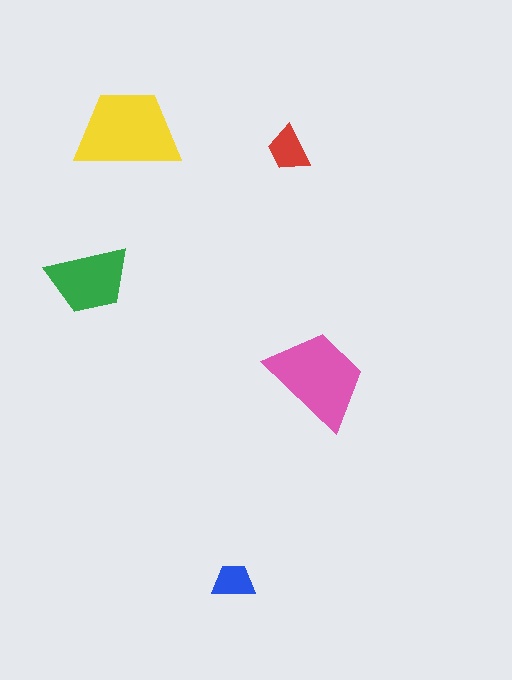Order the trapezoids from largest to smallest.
the yellow one, the pink one, the green one, the red one, the blue one.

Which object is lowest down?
The blue trapezoid is bottommost.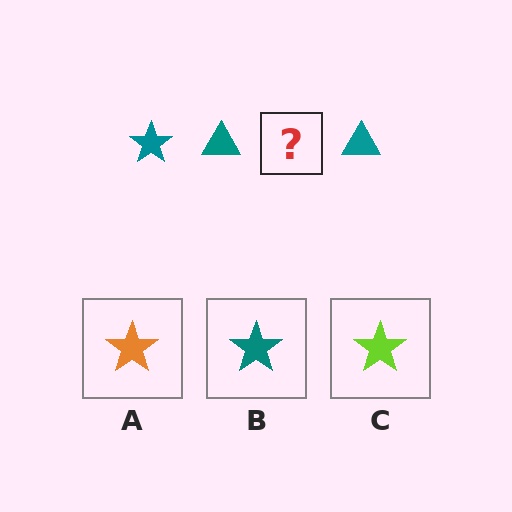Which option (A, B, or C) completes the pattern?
B.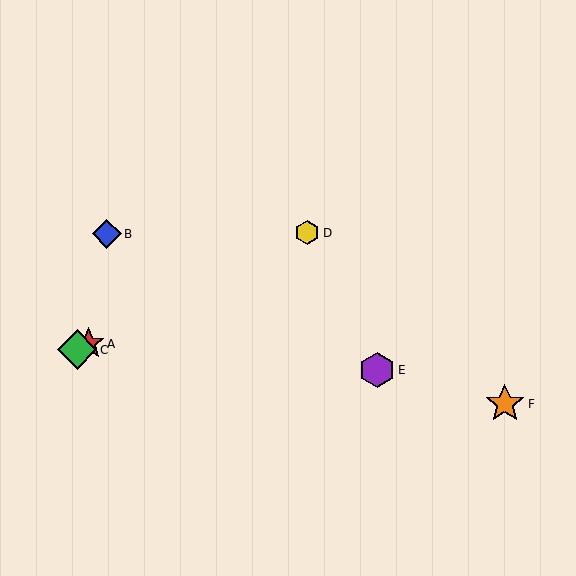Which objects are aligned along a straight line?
Objects A, C, D are aligned along a straight line.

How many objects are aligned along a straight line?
3 objects (A, C, D) are aligned along a straight line.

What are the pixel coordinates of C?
Object C is at (77, 350).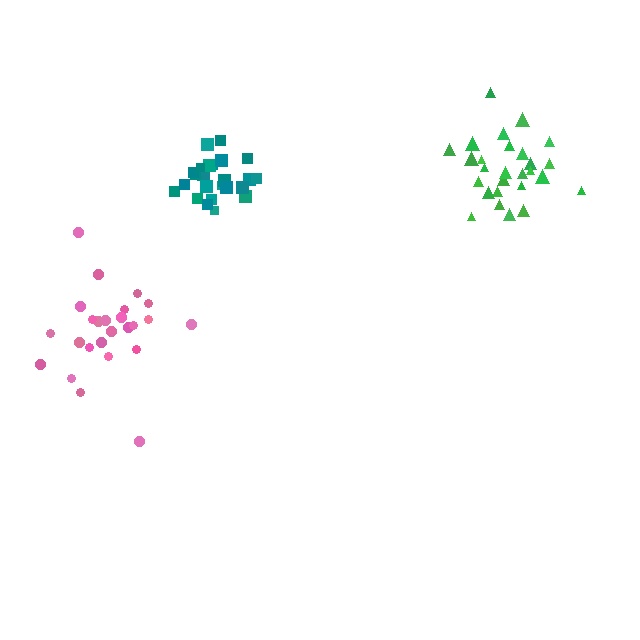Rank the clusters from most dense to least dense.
teal, green, pink.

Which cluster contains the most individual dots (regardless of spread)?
Green (27).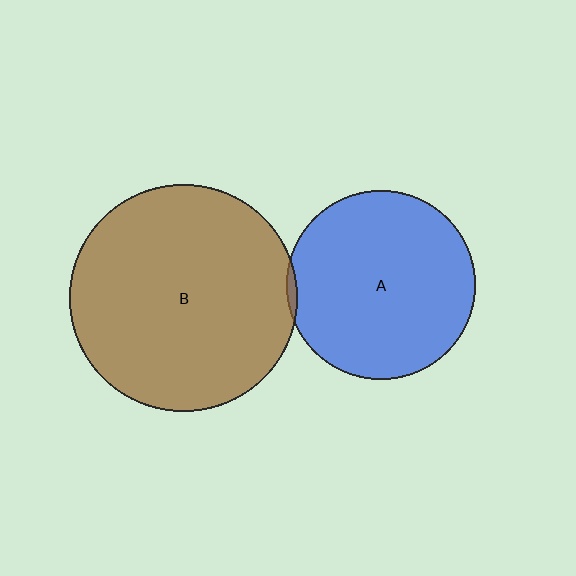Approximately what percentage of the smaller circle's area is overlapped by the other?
Approximately 5%.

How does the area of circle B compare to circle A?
Approximately 1.4 times.